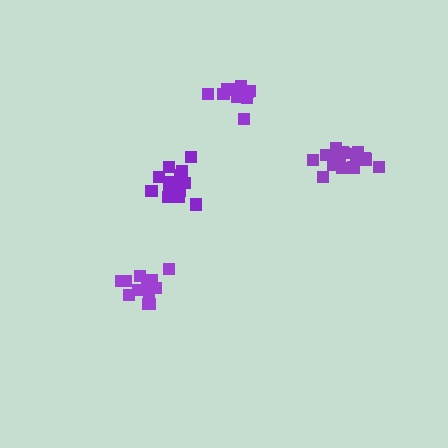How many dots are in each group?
Group 1: 17 dots, Group 2: 15 dots, Group 3: 14 dots, Group 4: 11 dots (57 total).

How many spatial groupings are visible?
There are 4 spatial groupings.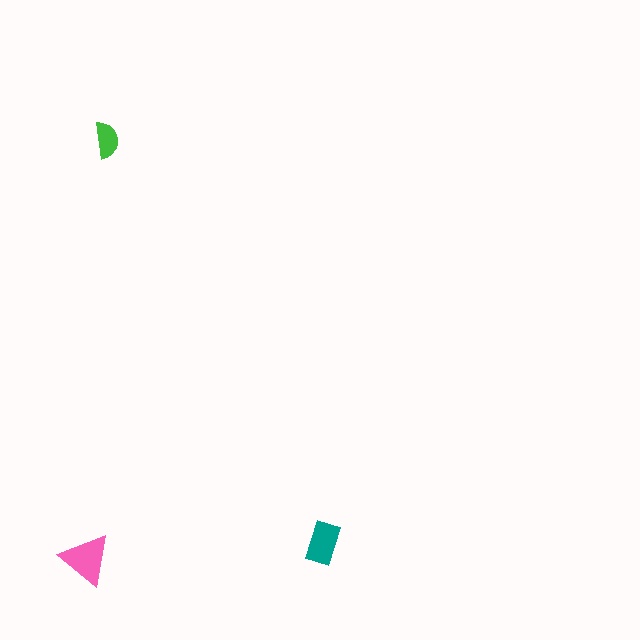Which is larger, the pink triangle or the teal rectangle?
The pink triangle.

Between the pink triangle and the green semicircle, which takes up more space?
The pink triangle.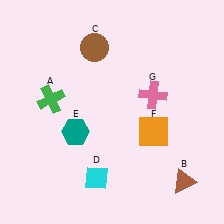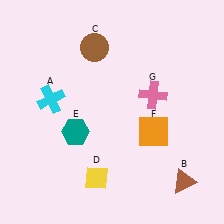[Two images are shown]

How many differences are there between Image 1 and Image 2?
There are 2 differences between the two images.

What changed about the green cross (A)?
In Image 1, A is green. In Image 2, it changed to cyan.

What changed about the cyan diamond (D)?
In Image 1, D is cyan. In Image 2, it changed to yellow.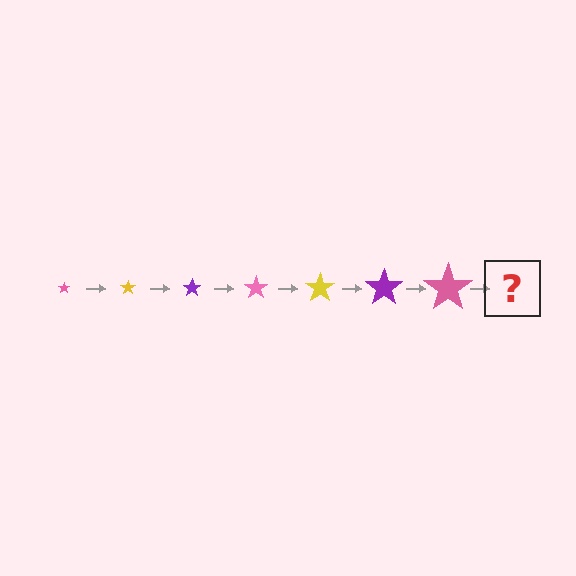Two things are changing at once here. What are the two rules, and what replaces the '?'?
The two rules are that the star grows larger each step and the color cycles through pink, yellow, and purple. The '?' should be a yellow star, larger than the previous one.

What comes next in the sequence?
The next element should be a yellow star, larger than the previous one.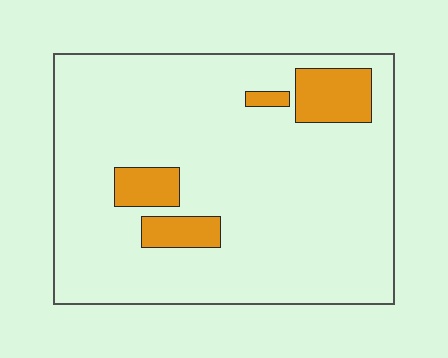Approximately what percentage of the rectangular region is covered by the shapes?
Approximately 10%.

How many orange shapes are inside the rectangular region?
4.